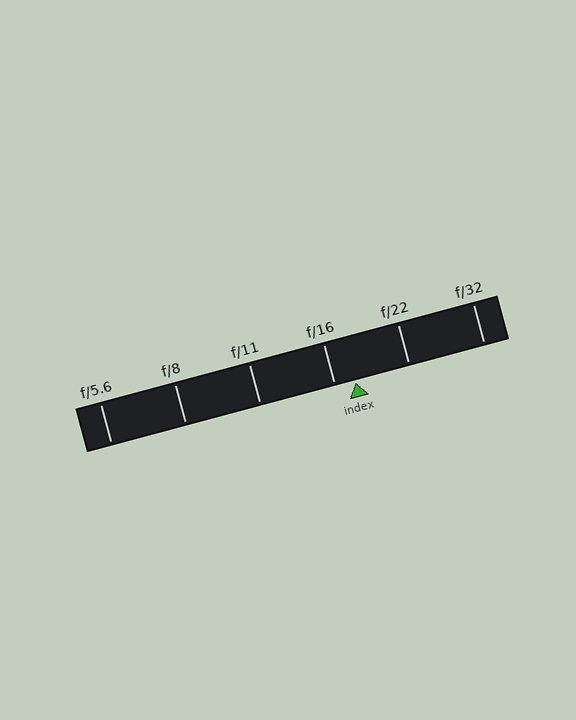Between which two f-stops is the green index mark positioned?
The index mark is between f/16 and f/22.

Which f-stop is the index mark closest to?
The index mark is closest to f/16.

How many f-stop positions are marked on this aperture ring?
There are 6 f-stop positions marked.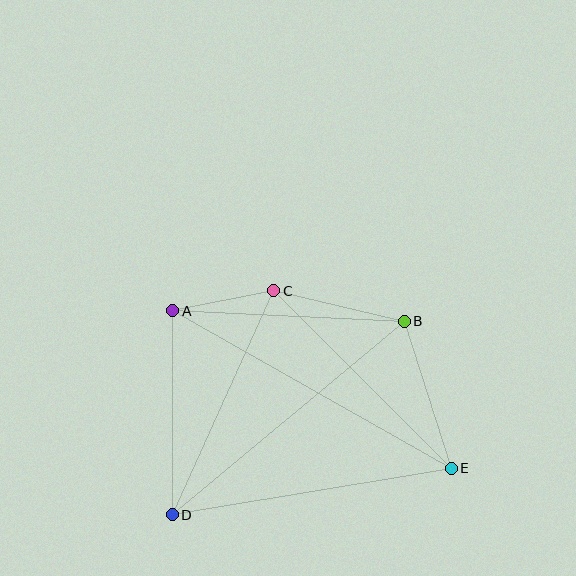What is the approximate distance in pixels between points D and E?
The distance between D and E is approximately 283 pixels.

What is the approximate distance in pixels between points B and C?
The distance between B and C is approximately 134 pixels.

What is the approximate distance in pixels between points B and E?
The distance between B and E is approximately 154 pixels.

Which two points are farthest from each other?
Points A and E are farthest from each other.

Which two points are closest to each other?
Points A and C are closest to each other.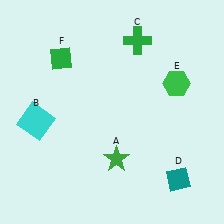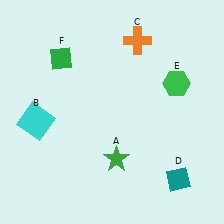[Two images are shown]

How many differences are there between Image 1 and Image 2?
There is 1 difference between the two images.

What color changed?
The cross (C) changed from green in Image 1 to orange in Image 2.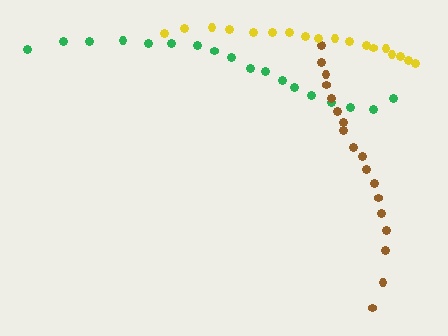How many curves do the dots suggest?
There are 3 distinct paths.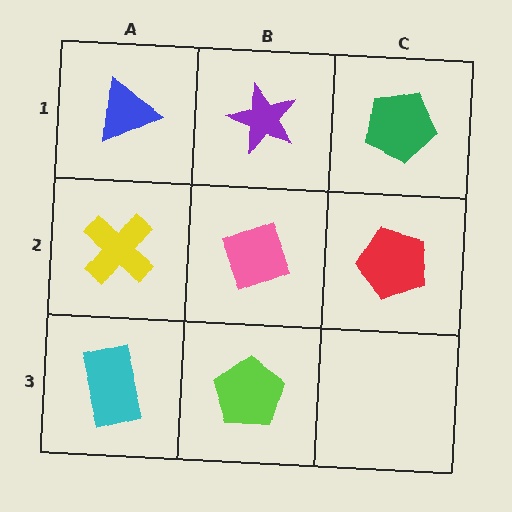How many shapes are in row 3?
2 shapes.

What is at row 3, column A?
A cyan rectangle.